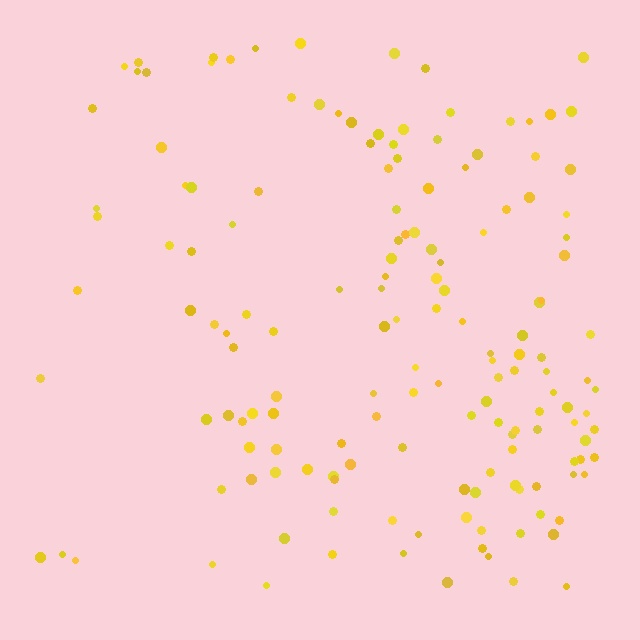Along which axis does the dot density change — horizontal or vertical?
Horizontal.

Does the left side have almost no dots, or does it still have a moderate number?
Still a moderate number, just noticeably fewer than the right.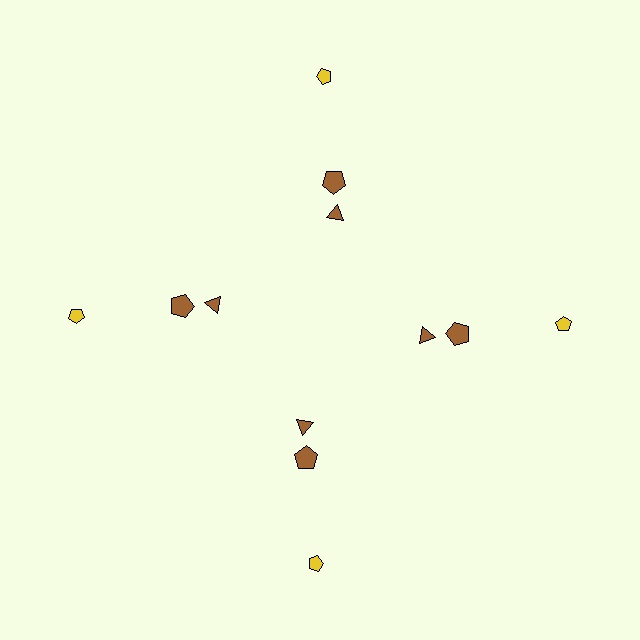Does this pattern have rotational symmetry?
Yes, this pattern has 4-fold rotational symmetry. It looks the same after rotating 90 degrees around the center.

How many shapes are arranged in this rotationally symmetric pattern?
There are 12 shapes, arranged in 4 groups of 3.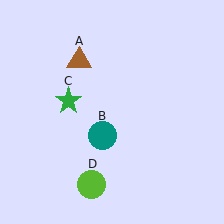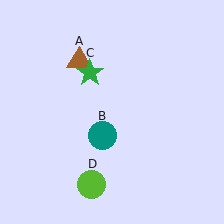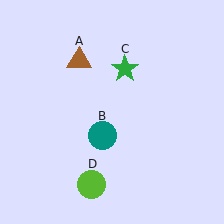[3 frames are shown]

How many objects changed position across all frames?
1 object changed position: green star (object C).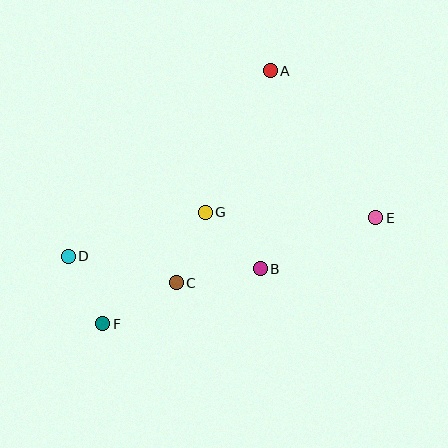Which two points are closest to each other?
Points D and F are closest to each other.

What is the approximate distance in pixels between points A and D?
The distance between A and D is approximately 274 pixels.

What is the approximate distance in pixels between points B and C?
The distance between B and C is approximately 85 pixels.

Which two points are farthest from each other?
Points D and E are farthest from each other.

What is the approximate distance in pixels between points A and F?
The distance between A and F is approximately 303 pixels.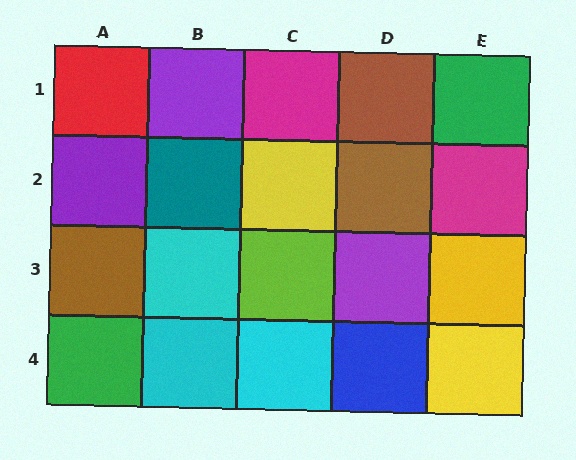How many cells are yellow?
3 cells are yellow.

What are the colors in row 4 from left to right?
Green, cyan, cyan, blue, yellow.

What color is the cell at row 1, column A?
Red.